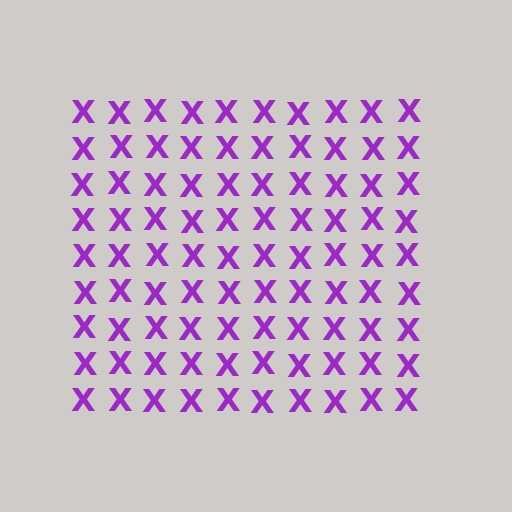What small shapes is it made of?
It is made of small letter X's.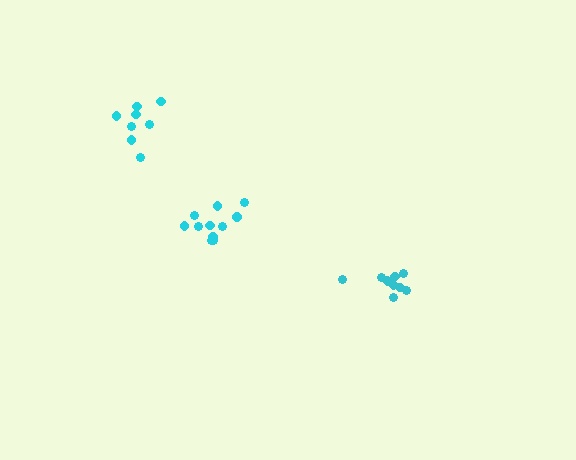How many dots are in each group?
Group 1: 9 dots, Group 2: 11 dots, Group 3: 8 dots (28 total).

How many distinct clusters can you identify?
There are 3 distinct clusters.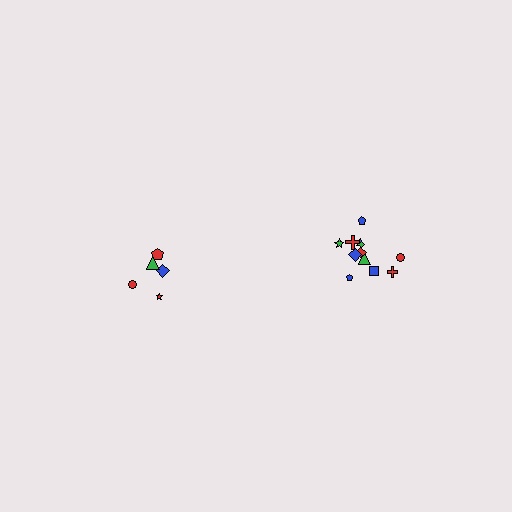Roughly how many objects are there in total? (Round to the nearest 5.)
Roughly 15 objects in total.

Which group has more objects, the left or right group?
The right group.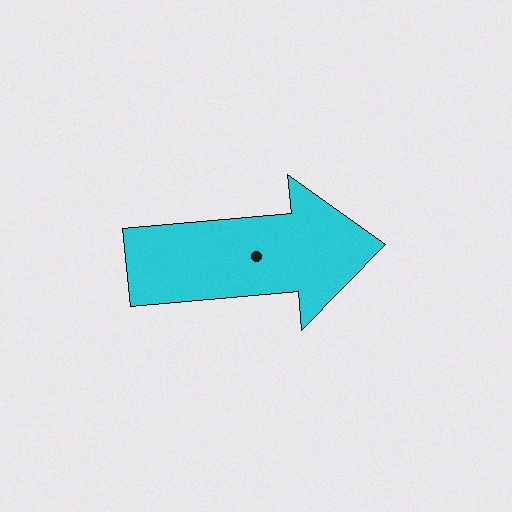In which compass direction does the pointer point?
East.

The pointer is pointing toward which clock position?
Roughly 3 o'clock.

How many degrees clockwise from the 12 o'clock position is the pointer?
Approximately 85 degrees.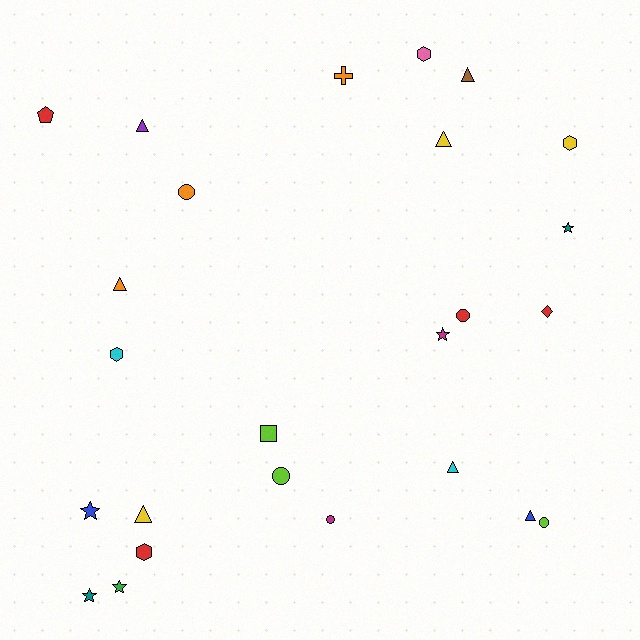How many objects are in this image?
There are 25 objects.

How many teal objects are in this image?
There are 2 teal objects.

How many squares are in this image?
There is 1 square.